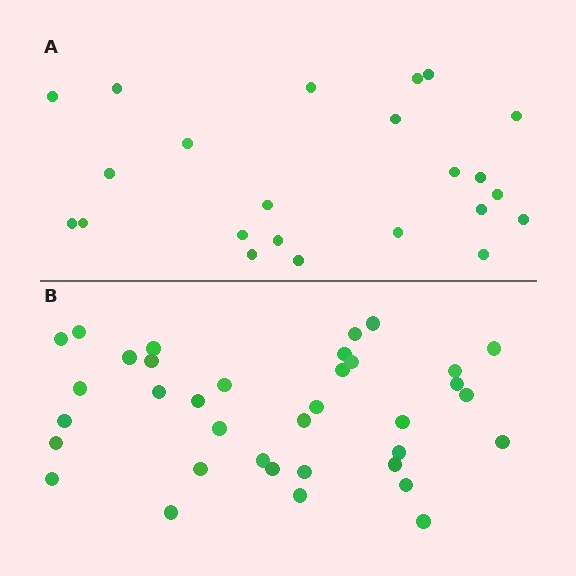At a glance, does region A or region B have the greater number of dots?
Region B (the bottom region) has more dots.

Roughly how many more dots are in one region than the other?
Region B has approximately 15 more dots than region A.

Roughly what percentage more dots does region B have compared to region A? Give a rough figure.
About 55% more.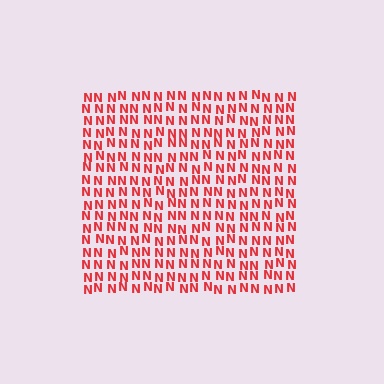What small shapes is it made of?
It is made of small letter N's.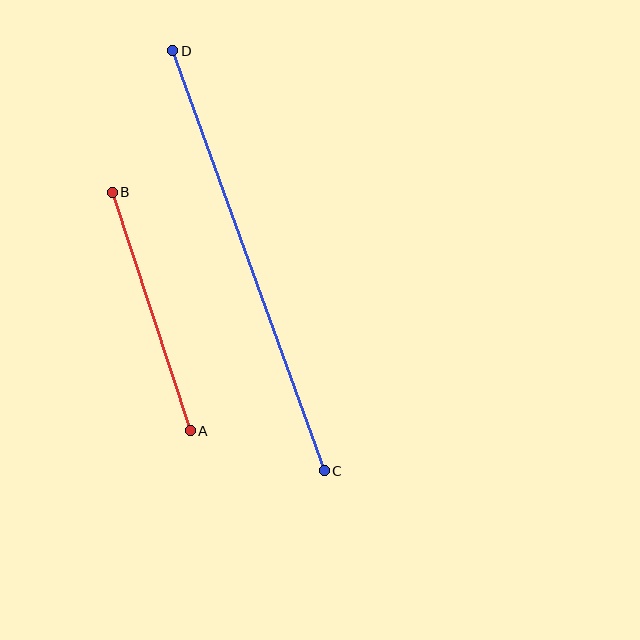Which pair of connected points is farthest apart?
Points C and D are farthest apart.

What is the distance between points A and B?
The distance is approximately 251 pixels.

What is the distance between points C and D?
The distance is approximately 447 pixels.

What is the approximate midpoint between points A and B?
The midpoint is at approximately (151, 312) pixels.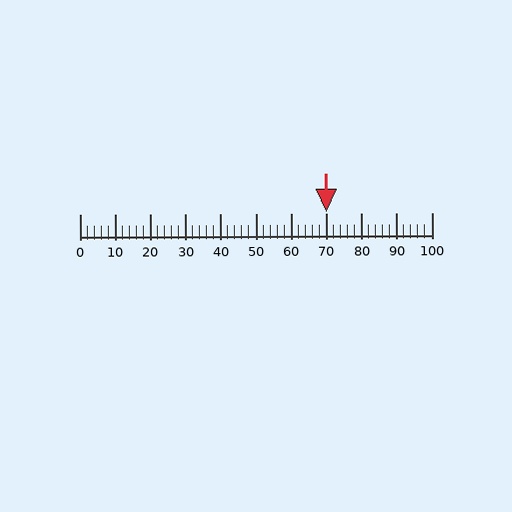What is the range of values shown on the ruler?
The ruler shows values from 0 to 100.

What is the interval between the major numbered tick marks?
The major tick marks are spaced 10 units apart.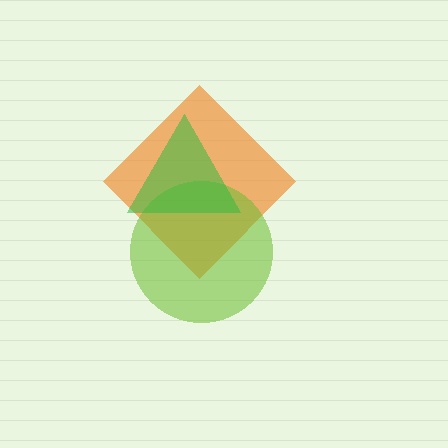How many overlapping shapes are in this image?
There are 3 overlapping shapes in the image.